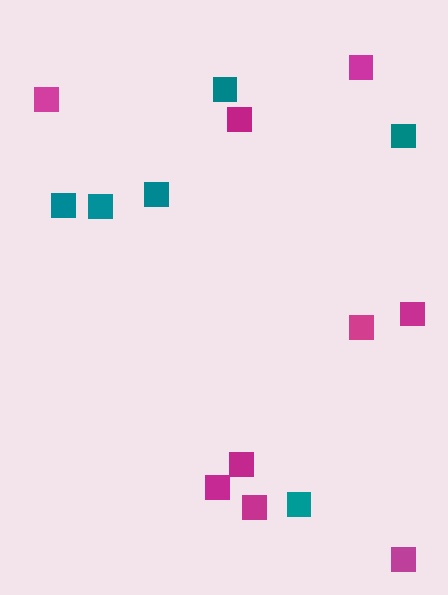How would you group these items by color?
There are 2 groups: one group of magenta squares (9) and one group of teal squares (6).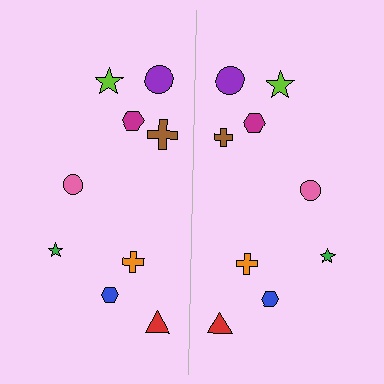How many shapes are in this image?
There are 18 shapes in this image.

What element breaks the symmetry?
The brown cross on the right side has a different size than its mirror counterpart.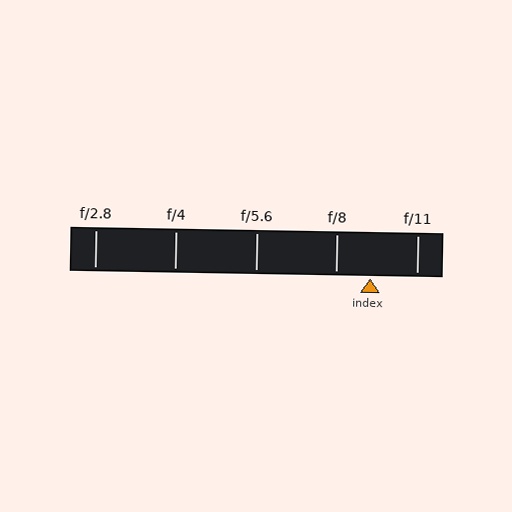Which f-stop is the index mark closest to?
The index mark is closest to f/8.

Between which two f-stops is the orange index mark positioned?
The index mark is between f/8 and f/11.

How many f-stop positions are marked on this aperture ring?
There are 5 f-stop positions marked.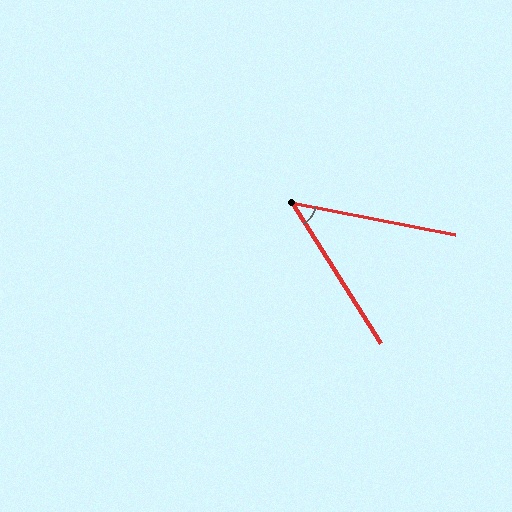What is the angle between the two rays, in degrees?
Approximately 47 degrees.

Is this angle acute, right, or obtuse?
It is acute.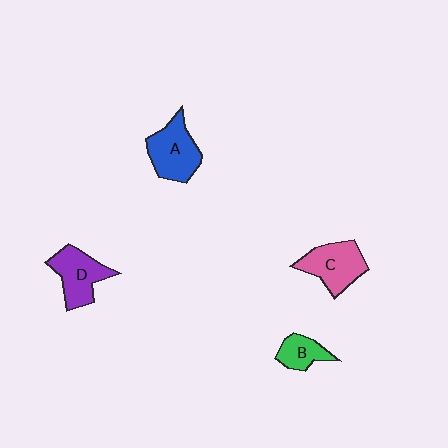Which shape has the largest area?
Shape A (blue).